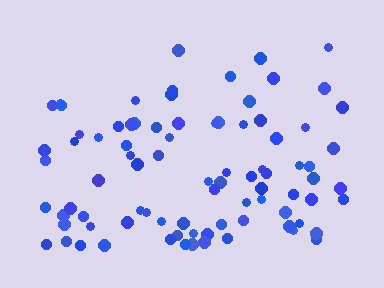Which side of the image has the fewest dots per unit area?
The top.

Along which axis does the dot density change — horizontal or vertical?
Vertical.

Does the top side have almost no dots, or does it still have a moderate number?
Still a moderate number, just noticeably fewer than the bottom.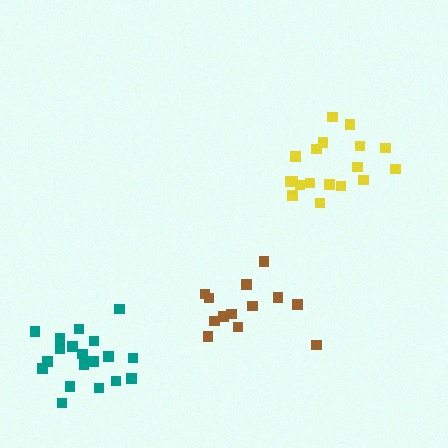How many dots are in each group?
Group 1: 19 dots, Group 2: 18 dots, Group 3: 13 dots (50 total).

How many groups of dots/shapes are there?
There are 3 groups.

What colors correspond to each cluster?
The clusters are colored: teal, yellow, brown.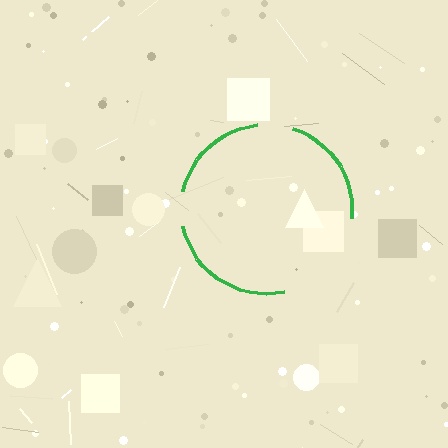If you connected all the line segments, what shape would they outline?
They would outline a circle.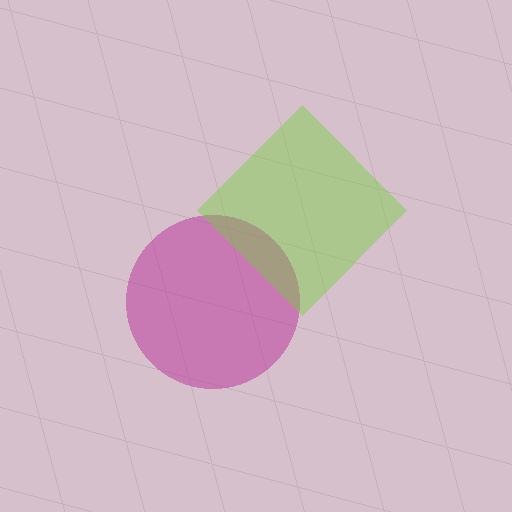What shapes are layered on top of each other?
The layered shapes are: a magenta circle, a lime diamond.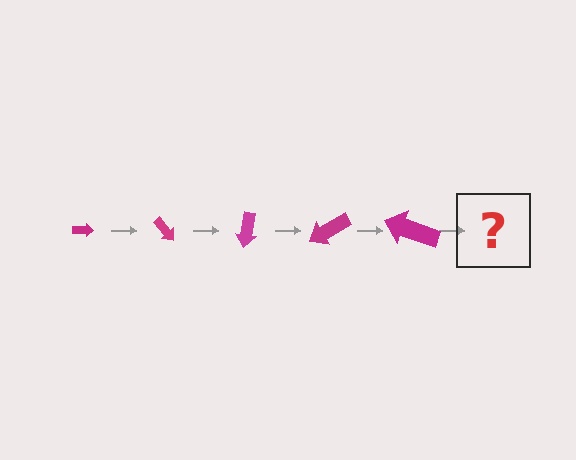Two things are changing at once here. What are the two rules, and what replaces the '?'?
The two rules are that the arrow grows larger each step and it rotates 50 degrees each step. The '?' should be an arrow, larger than the previous one and rotated 250 degrees from the start.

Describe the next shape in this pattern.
It should be an arrow, larger than the previous one and rotated 250 degrees from the start.